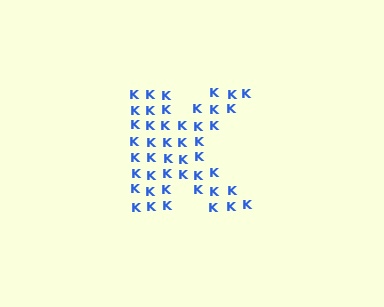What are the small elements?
The small elements are letter K's.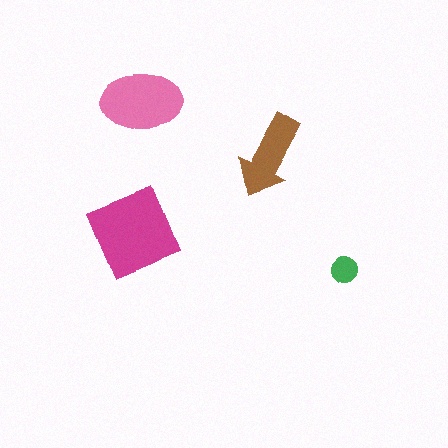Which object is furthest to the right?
The green circle is rightmost.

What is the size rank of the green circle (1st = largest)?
4th.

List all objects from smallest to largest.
The green circle, the brown arrow, the pink ellipse, the magenta diamond.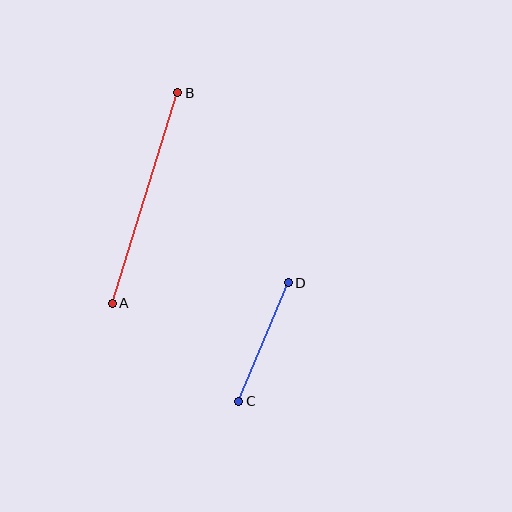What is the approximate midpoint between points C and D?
The midpoint is at approximately (263, 342) pixels.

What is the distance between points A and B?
The distance is approximately 220 pixels.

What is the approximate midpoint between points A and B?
The midpoint is at approximately (145, 198) pixels.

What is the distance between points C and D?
The distance is approximately 129 pixels.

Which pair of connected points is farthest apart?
Points A and B are farthest apart.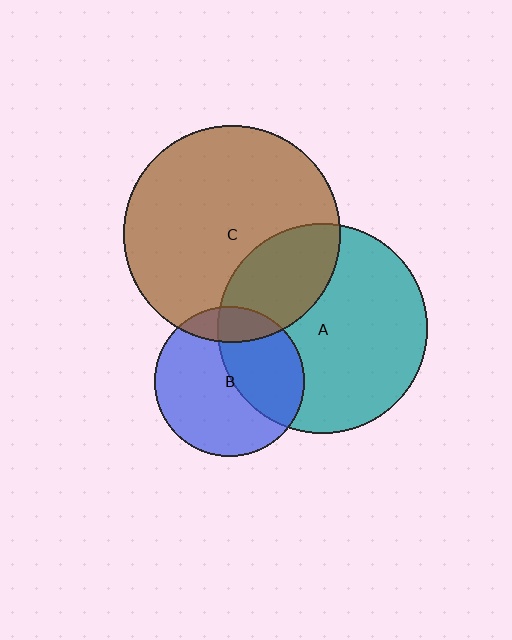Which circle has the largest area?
Circle C (brown).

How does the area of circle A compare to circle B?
Approximately 2.0 times.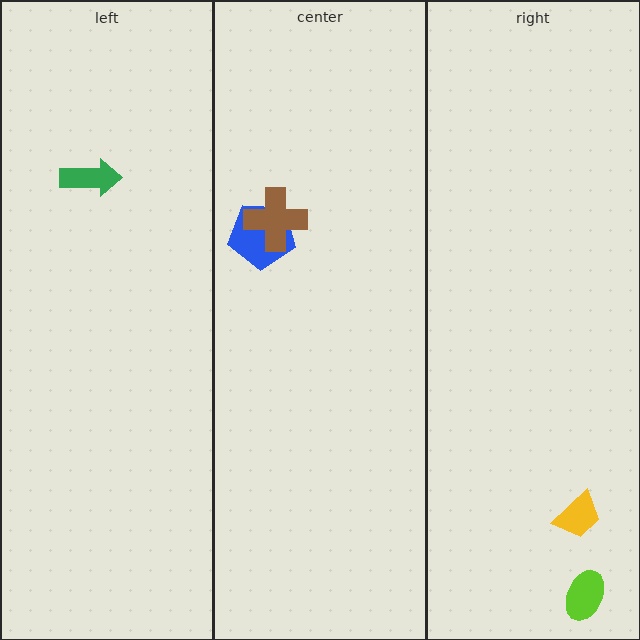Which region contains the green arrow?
The left region.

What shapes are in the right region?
The yellow trapezoid, the lime ellipse.